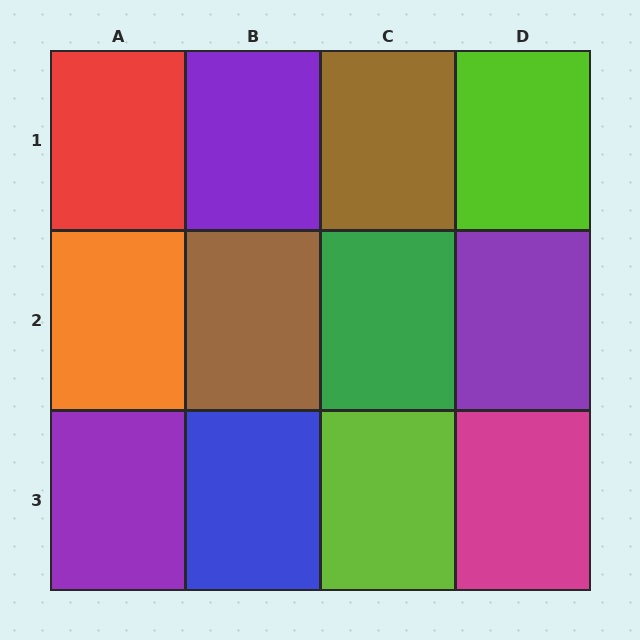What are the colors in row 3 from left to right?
Purple, blue, lime, magenta.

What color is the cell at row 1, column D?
Lime.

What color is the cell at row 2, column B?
Brown.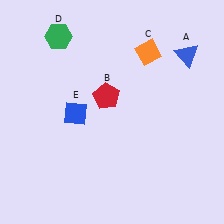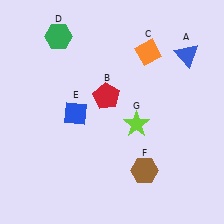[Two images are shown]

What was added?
A brown hexagon (F), a lime star (G) were added in Image 2.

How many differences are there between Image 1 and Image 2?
There are 2 differences between the two images.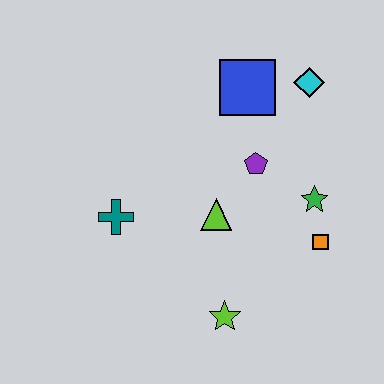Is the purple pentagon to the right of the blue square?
Yes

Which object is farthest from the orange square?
The teal cross is farthest from the orange square.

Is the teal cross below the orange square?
No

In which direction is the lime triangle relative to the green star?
The lime triangle is to the left of the green star.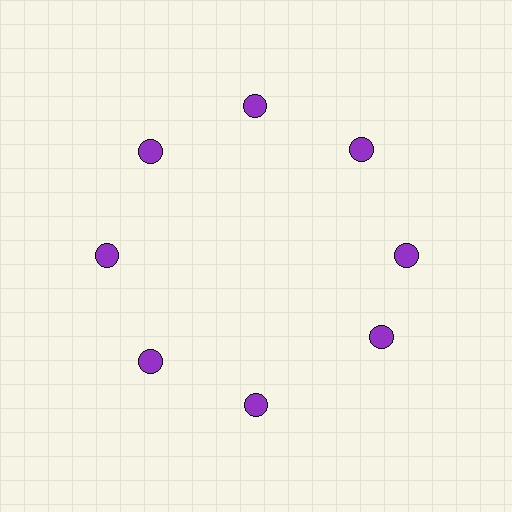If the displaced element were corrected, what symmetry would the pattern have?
It would have 8-fold rotational symmetry — the pattern would map onto itself every 45 degrees.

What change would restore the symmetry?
The symmetry would be restored by rotating it back into even spacing with its neighbors so that all 8 circles sit at equal angles and equal distance from the center.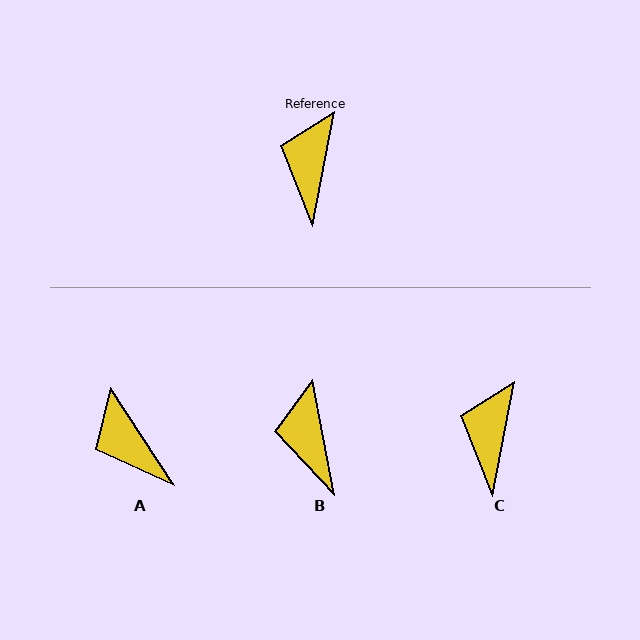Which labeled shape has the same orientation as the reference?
C.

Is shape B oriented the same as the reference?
No, it is off by about 21 degrees.